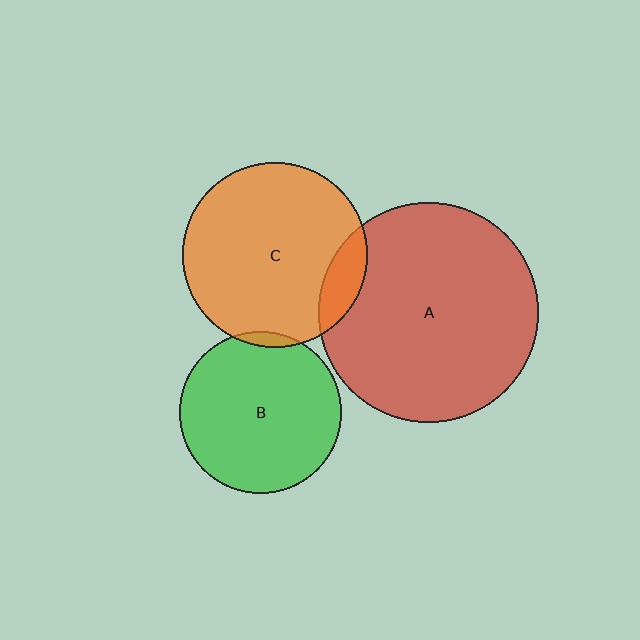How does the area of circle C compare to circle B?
Approximately 1.3 times.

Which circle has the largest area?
Circle A (red).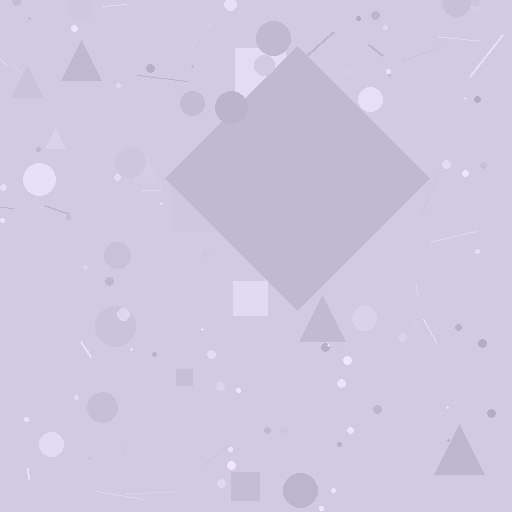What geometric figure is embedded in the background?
A diamond is embedded in the background.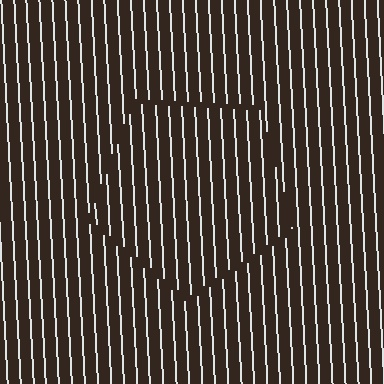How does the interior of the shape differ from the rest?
The interior of the shape contains the same grating, shifted by half a period — the contour is defined by the phase discontinuity where line-ends from the inner and outer gratings abut.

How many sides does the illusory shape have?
5 sides — the line-ends trace a pentagon.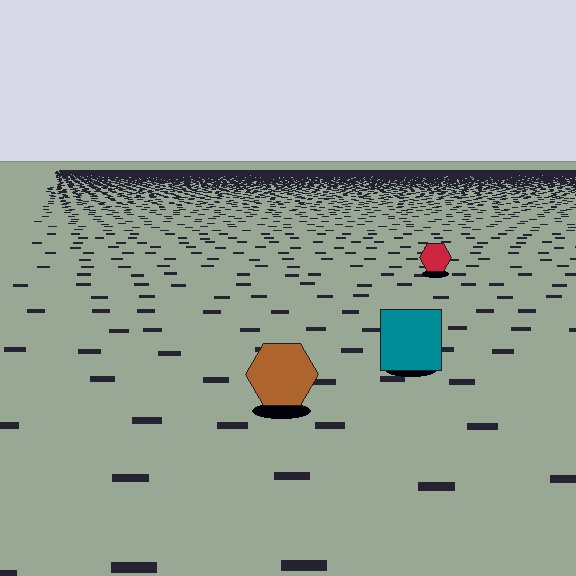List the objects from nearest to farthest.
From nearest to farthest: the brown hexagon, the teal square, the red hexagon.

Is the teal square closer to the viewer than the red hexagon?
Yes. The teal square is closer — you can tell from the texture gradient: the ground texture is coarser near it.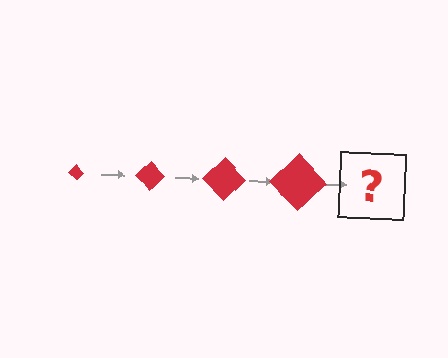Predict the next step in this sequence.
The next step is a red diamond, larger than the previous one.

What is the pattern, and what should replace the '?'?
The pattern is that the diamond gets progressively larger each step. The '?' should be a red diamond, larger than the previous one.